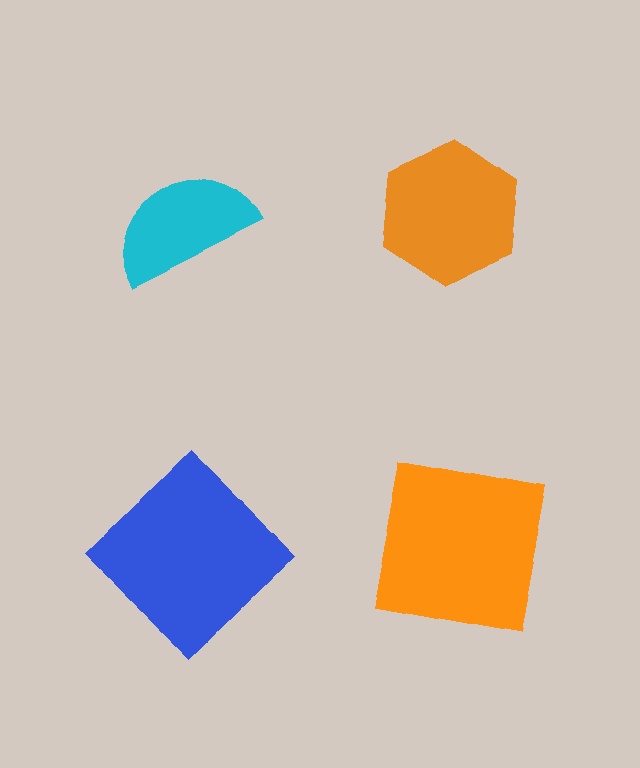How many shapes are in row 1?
2 shapes.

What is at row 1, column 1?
A cyan semicircle.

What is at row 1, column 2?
An orange hexagon.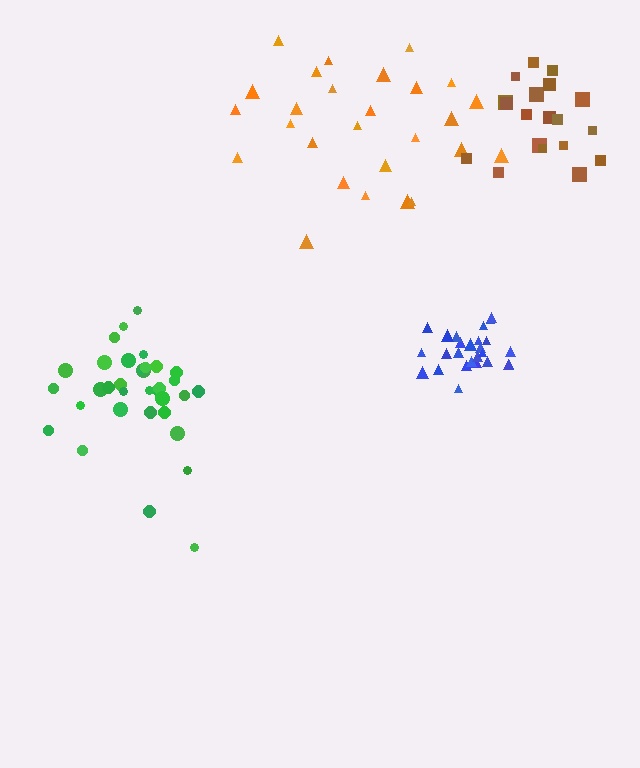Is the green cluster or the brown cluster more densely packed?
Green.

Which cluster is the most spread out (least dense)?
Orange.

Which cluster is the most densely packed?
Blue.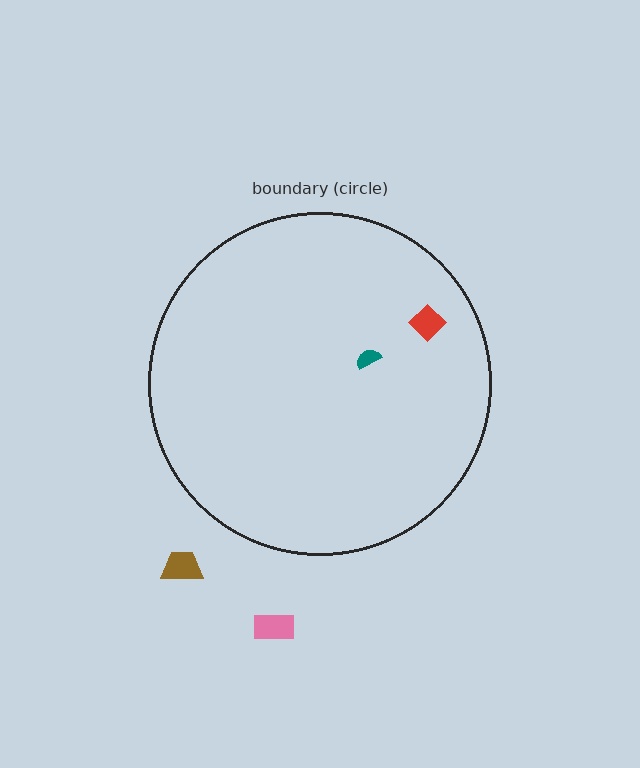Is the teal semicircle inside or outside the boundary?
Inside.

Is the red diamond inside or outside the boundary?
Inside.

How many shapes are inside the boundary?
2 inside, 2 outside.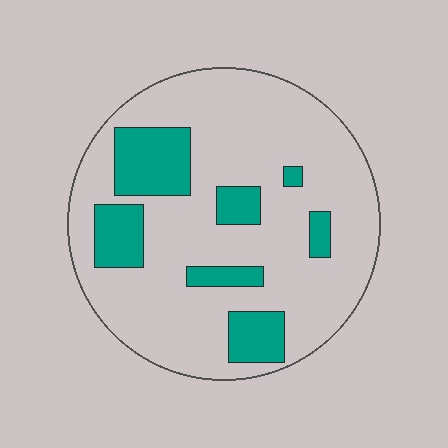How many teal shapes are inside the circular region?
7.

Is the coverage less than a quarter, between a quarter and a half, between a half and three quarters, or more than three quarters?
Less than a quarter.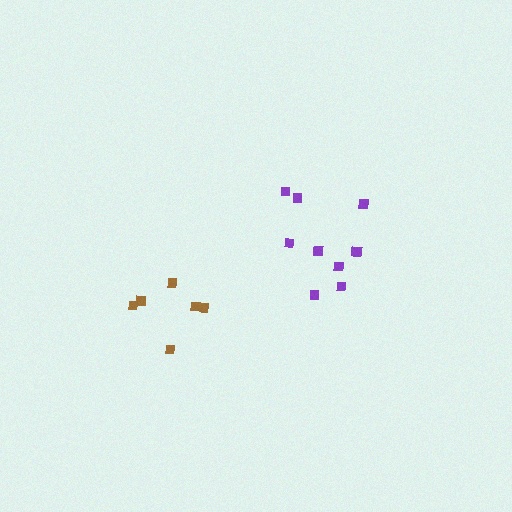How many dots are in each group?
Group 1: 6 dots, Group 2: 10 dots (16 total).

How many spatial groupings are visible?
There are 2 spatial groupings.